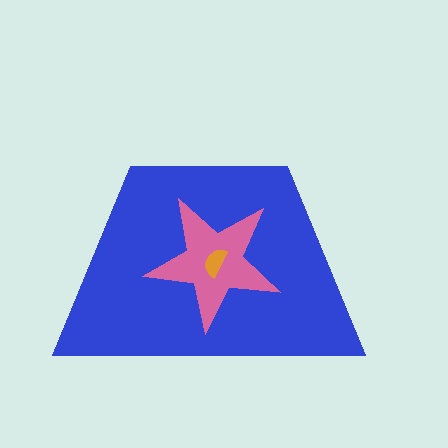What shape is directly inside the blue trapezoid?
The pink star.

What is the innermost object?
The orange semicircle.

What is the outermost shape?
The blue trapezoid.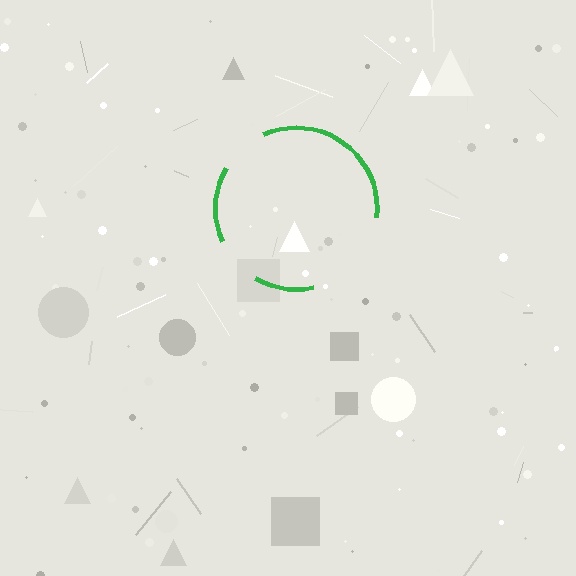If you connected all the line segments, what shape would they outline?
They would outline a circle.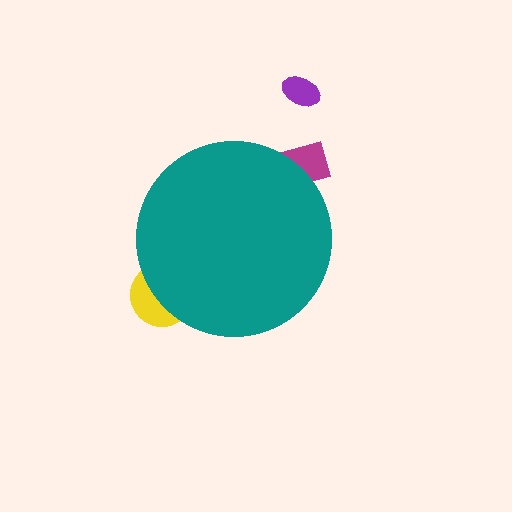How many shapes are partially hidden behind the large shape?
2 shapes are partially hidden.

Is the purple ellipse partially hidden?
No, the purple ellipse is fully visible.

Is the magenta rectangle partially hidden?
Yes, the magenta rectangle is partially hidden behind the teal circle.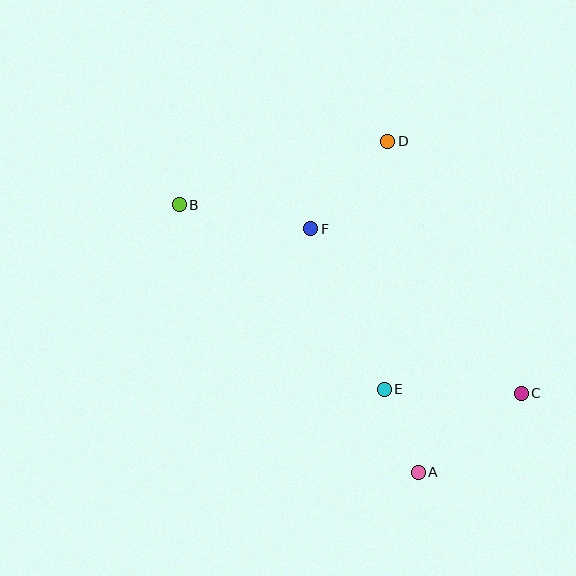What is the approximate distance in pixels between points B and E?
The distance between B and E is approximately 276 pixels.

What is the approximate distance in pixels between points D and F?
The distance between D and F is approximately 117 pixels.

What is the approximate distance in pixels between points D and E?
The distance between D and E is approximately 248 pixels.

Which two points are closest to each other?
Points A and E are closest to each other.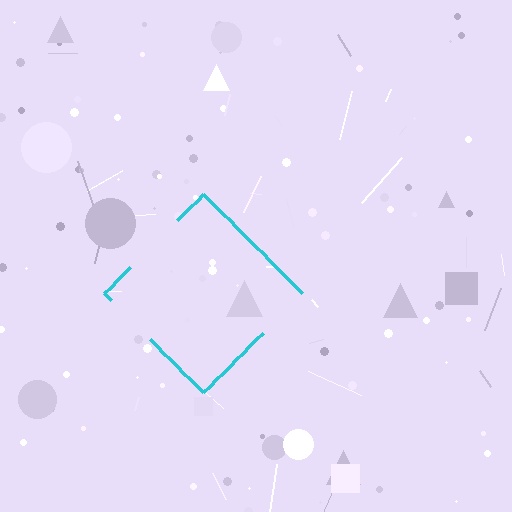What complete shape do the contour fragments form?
The contour fragments form a diamond.